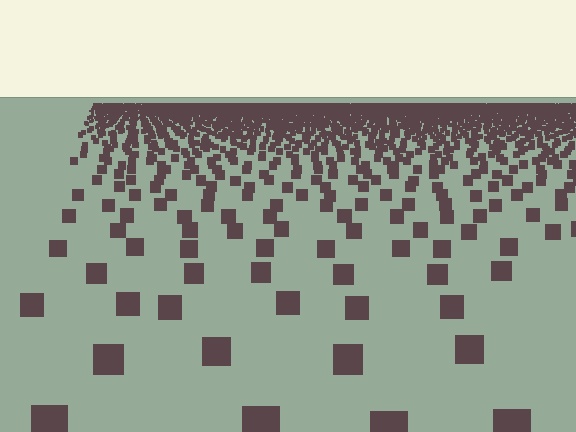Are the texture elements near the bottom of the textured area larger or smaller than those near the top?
Larger. Near the bottom, elements are closer to the viewer and appear at a bigger on-screen size.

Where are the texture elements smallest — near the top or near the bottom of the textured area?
Near the top.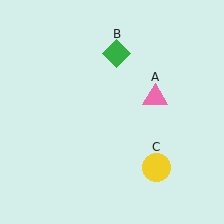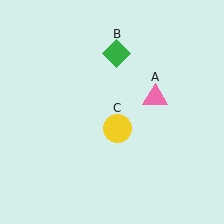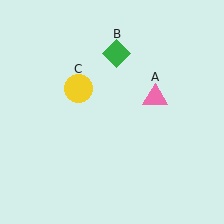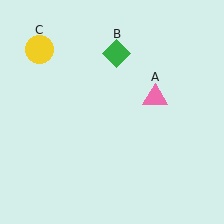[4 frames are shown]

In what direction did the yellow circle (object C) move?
The yellow circle (object C) moved up and to the left.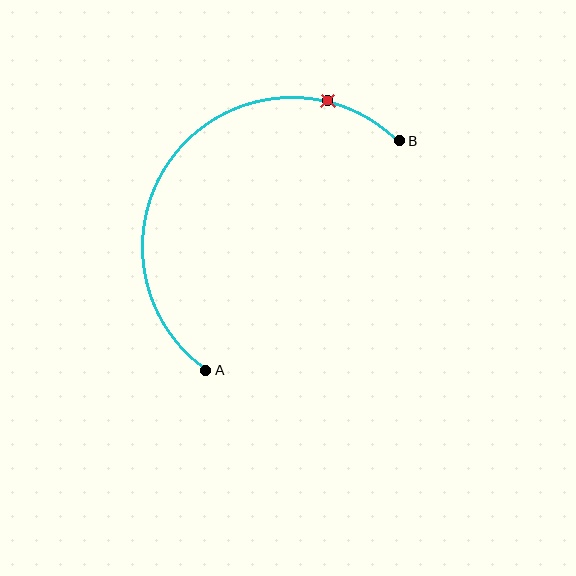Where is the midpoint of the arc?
The arc midpoint is the point on the curve farthest from the straight line joining A and B. It sits above and to the left of that line.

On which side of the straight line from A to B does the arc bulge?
The arc bulges above and to the left of the straight line connecting A and B.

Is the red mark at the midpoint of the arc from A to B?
No. The red mark lies on the arc but is closer to endpoint B. The arc midpoint would be at the point on the curve equidistant along the arc from both A and B.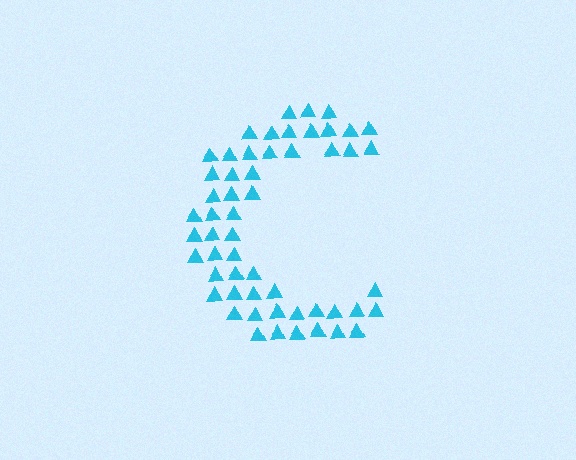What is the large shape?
The large shape is the letter C.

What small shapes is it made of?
It is made of small triangles.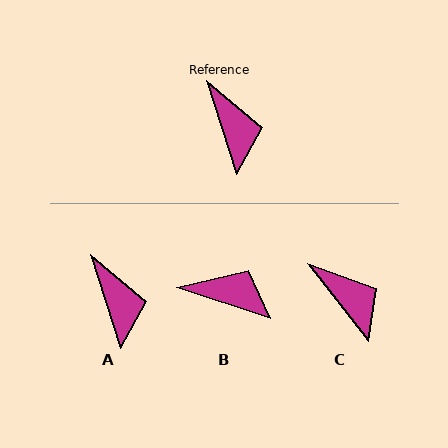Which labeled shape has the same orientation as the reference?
A.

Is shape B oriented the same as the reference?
No, it is off by about 54 degrees.